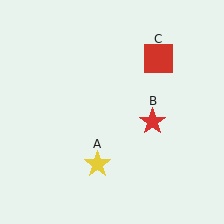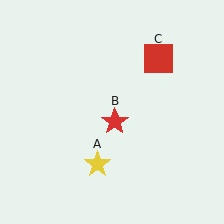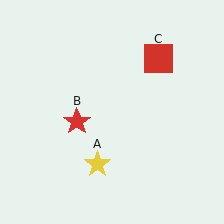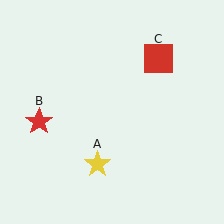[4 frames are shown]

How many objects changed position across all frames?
1 object changed position: red star (object B).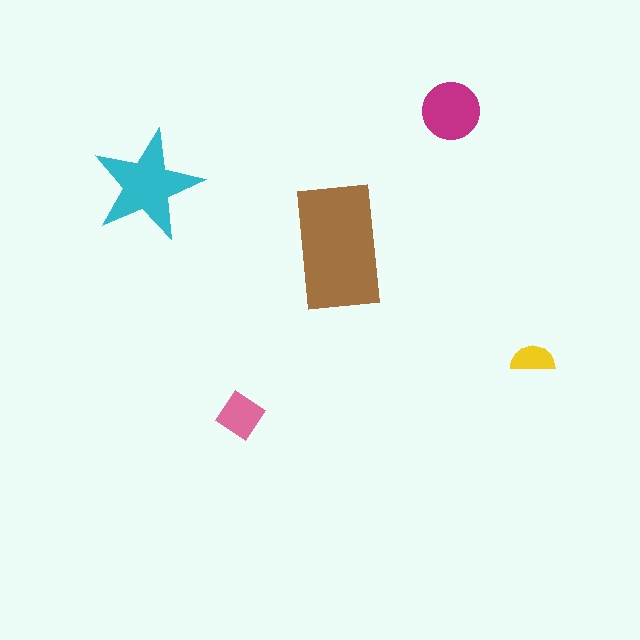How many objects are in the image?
There are 5 objects in the image.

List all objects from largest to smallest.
The brown rectangle, the cyan star, the magenta circle, the pink diamond, the yellow semicircle.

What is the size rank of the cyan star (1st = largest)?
2nd.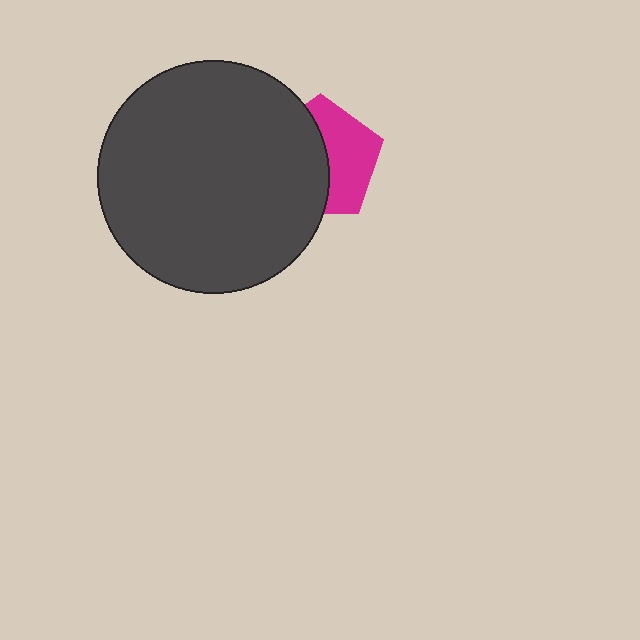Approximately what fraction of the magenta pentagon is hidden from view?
Roughly 53% of the magenta pentagon is hidden behind the dark gray circle.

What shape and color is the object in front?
The object in front is a dark gray circle.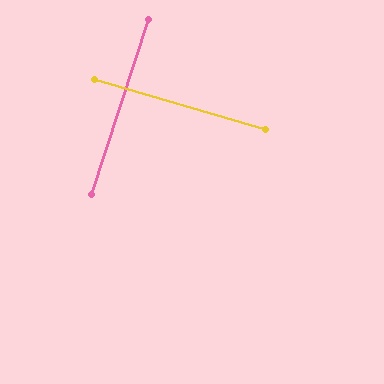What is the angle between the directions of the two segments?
Approximately 88 degrees.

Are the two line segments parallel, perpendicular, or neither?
Perpendicular — they meet at approximately 88°.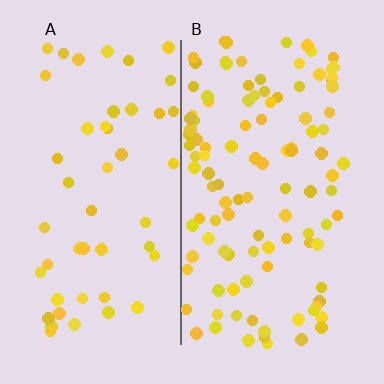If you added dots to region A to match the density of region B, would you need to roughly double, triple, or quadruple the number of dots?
Approximately double.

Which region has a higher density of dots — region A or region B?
B (the right).